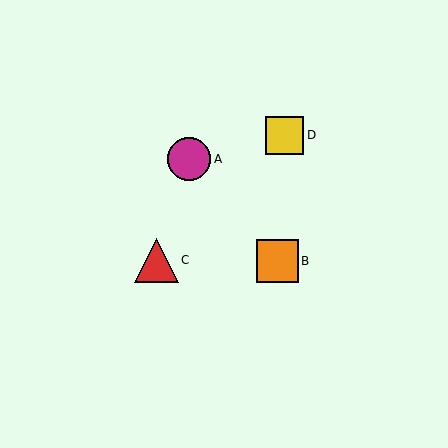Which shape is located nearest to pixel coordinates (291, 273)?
The orange square (labeled B) at (277, 261) is nearest to that location.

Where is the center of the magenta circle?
The center of the magenta circle is at (189, 159).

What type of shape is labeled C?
Shape C is a red triangle.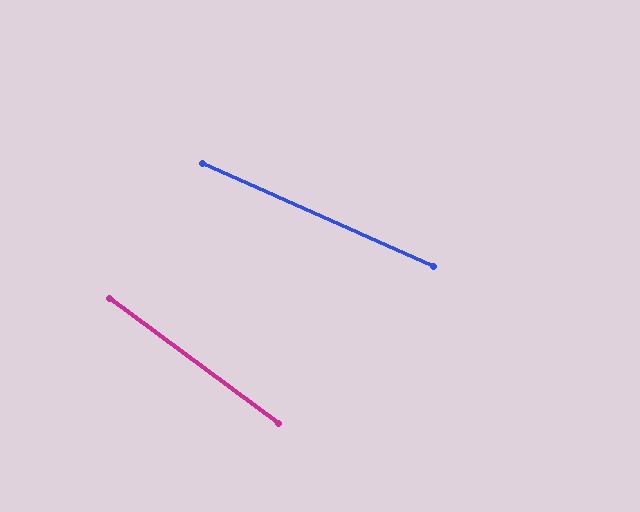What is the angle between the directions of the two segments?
Approximately 13 degrees.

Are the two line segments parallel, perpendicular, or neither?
Neither parallel nor perpendicular — they differ by about 13°.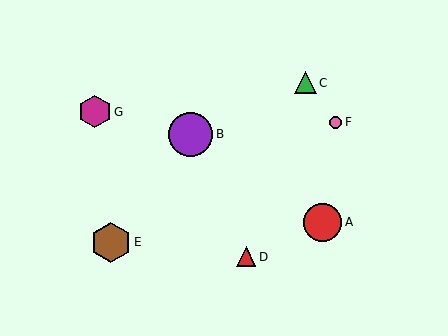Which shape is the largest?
The purple circle (labeled B) is the largest.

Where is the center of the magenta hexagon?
The center of the magenta hexagon is at (95, 112).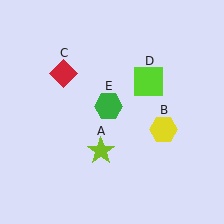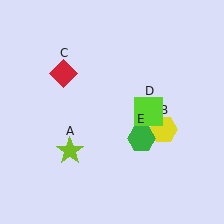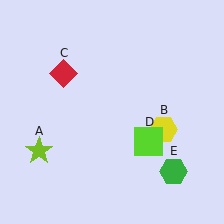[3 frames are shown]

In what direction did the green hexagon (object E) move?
The green hexagon (object E) moved down and to the right.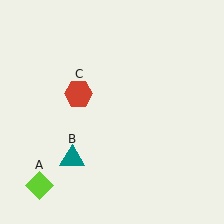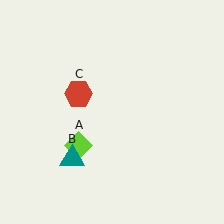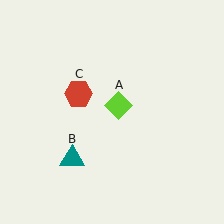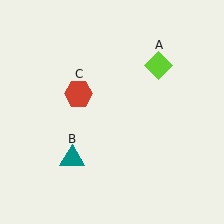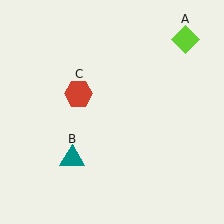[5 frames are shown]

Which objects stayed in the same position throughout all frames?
Teal triangle (object B) and red hexagon (object C) remained stationary.